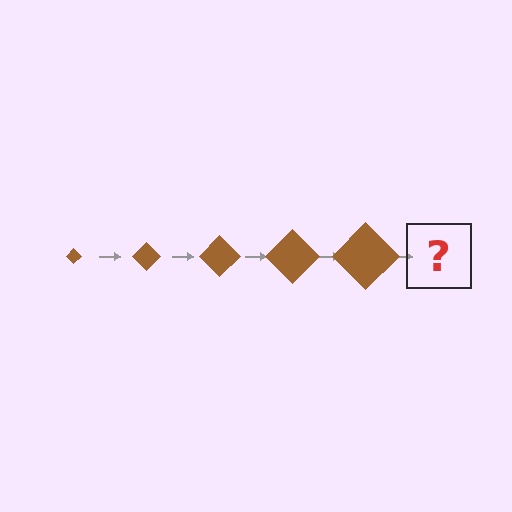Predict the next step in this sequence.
The next step is a brown diamond, larger than the previous one.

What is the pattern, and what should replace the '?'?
The pattern is that the diamond gets progressively larger each step. The '?' should be a brown diamond, larger than the previous one.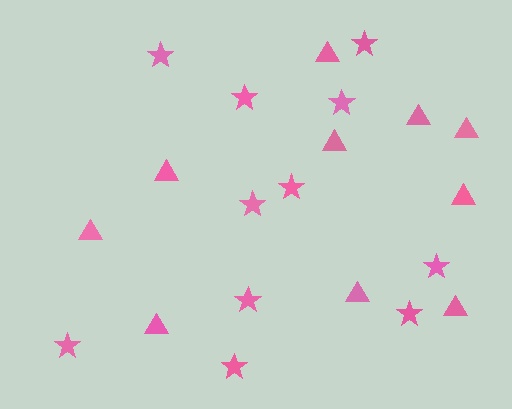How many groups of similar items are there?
There are 2 groups: one group of stars (11) and one group of triangles (10).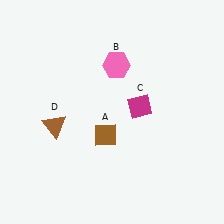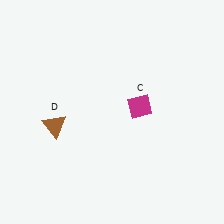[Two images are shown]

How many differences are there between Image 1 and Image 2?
There are 2 differences between the two images.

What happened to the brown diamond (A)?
The brown diamond (A) was removed in Image 2. It was in the bottom-left area of Image 1.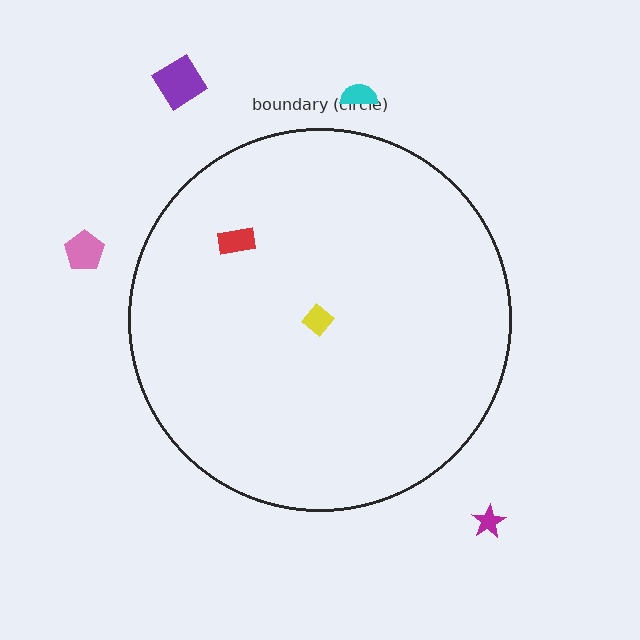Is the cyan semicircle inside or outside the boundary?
Outside.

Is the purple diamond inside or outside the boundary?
Outside.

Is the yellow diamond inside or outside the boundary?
Inside.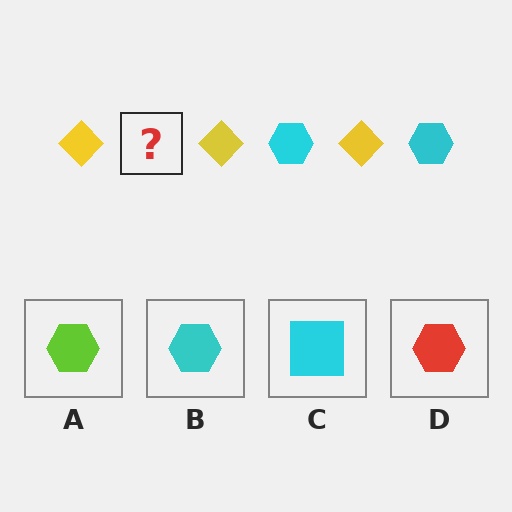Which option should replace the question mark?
Option B.